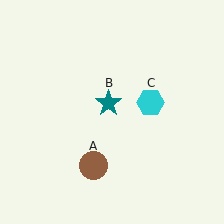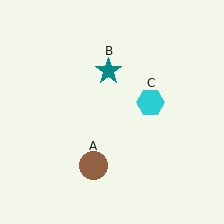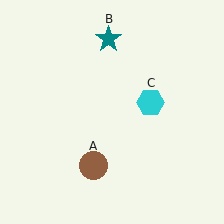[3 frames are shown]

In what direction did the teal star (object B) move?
The teal star (object B) moved up.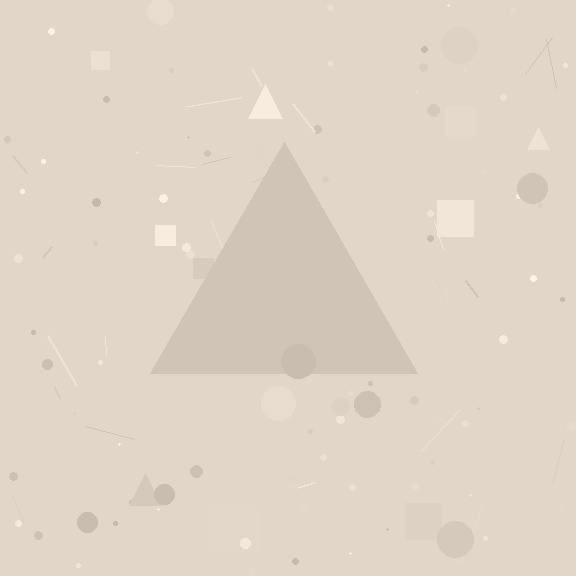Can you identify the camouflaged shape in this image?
The camouflaged shape is a triangle.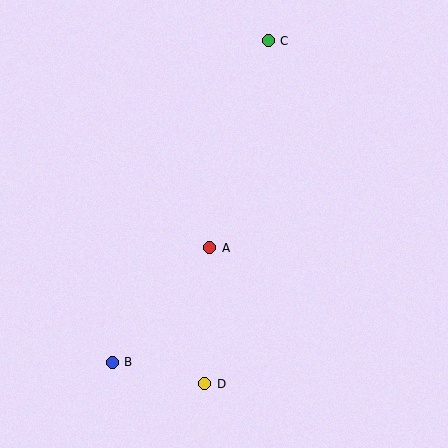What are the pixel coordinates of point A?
Point A is at (210, 248).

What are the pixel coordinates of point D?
Point D is at (205, 384).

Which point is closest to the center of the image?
Point A at (210, 248) is closest to the center.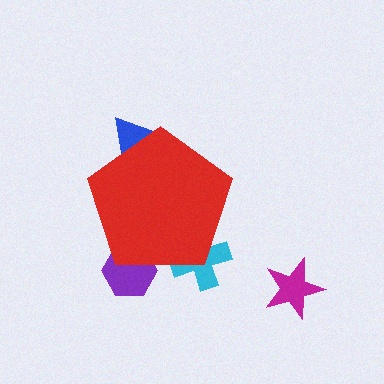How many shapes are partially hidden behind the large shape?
3 shapes are partially hidden.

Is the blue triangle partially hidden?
Yes, the blue triangle is partially hidden behind the red pentagon.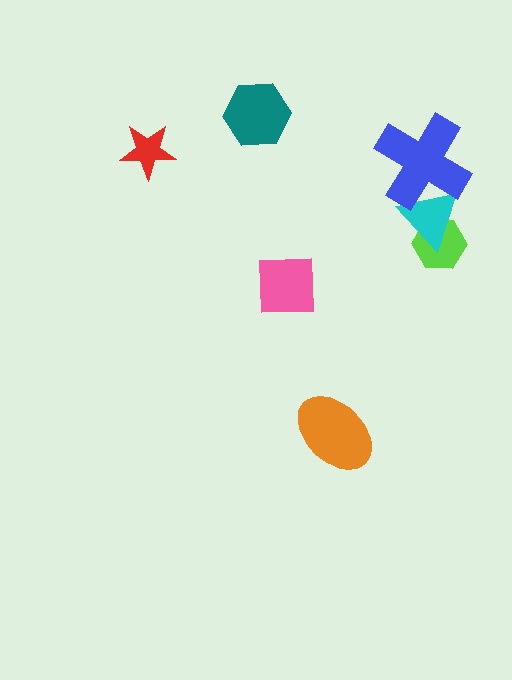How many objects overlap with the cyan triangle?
2 objects overlap with the cyan triangle.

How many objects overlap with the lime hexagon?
1 object overlaps with the lime hexagon.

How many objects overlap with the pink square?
0 objects overlap with the pink square.